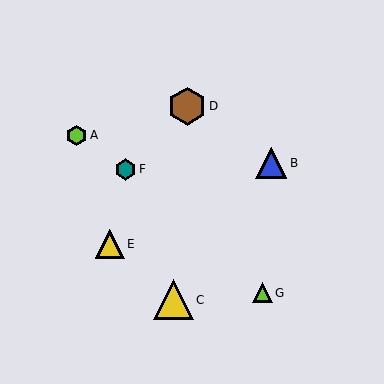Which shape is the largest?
The yellow triangle (labeled C) is the largest.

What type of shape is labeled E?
Shape E is a yellow triangle.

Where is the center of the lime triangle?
The center of the lime triangle is at (262, 293).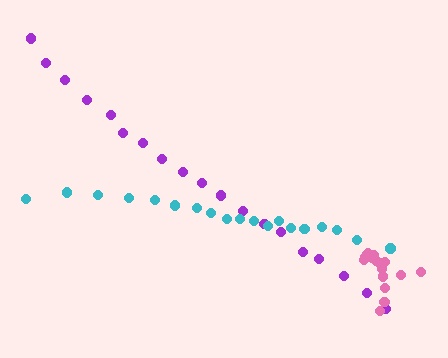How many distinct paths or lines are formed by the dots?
There are 3 distinct paths.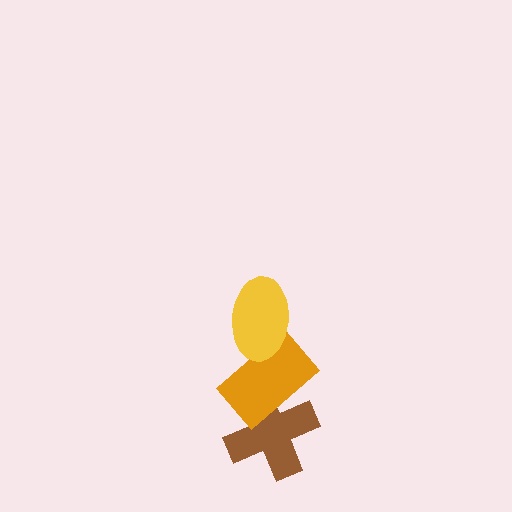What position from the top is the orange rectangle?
The orange rectangle is 2nd from the top.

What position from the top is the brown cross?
The brown cross is 3rd from the top.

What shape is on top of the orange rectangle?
The yellow ellipse is on top of the orange rectangle.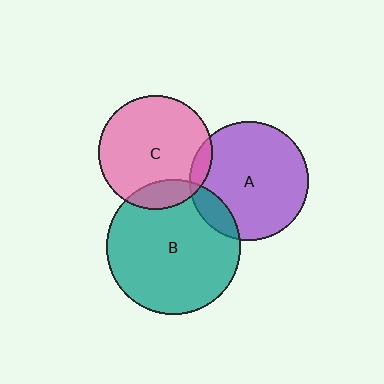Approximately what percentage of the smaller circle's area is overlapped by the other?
Approximately 10%.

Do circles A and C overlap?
Yes.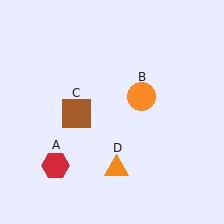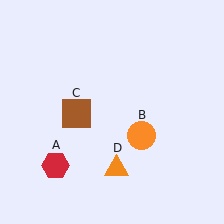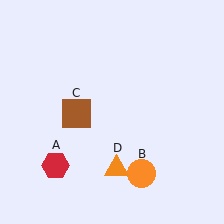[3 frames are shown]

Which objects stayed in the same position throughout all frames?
Red hexagon (object A) and brown square (object C) and orange triangle (object D) remained stationary.